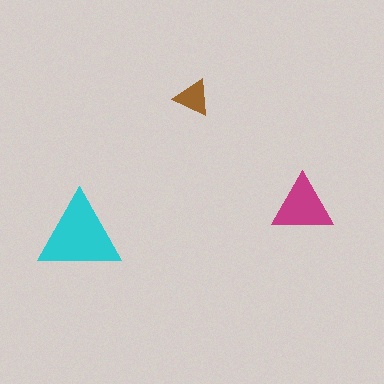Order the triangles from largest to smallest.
the cyan one, the magenta one, the brown one.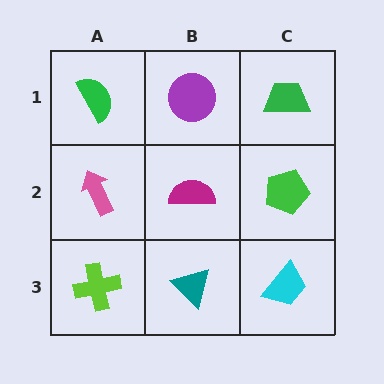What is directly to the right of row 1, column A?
A purple circle.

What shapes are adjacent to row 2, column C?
A green trapezoid (row 1, column C), a cyan trapezoid (row 3, column C), a magenta semicircle (row 2, column B).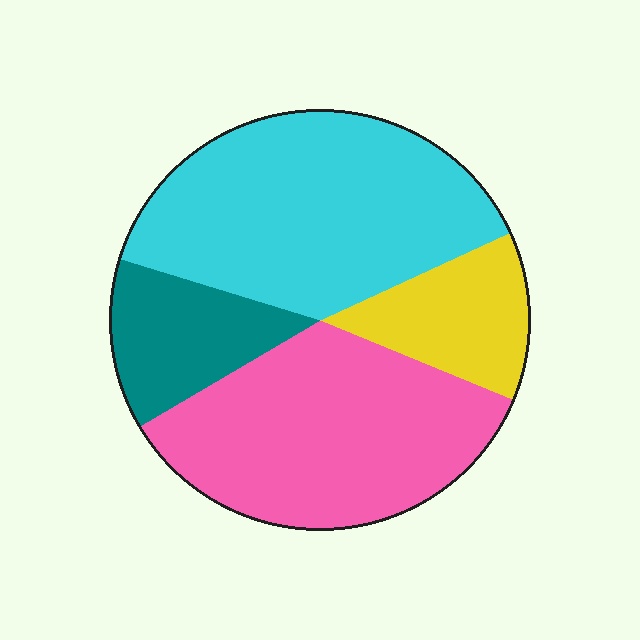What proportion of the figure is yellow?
Yellow covers around 15% of the figure.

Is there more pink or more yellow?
Pink.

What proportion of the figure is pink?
Pink covers 35% of the figure.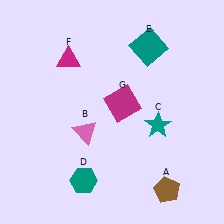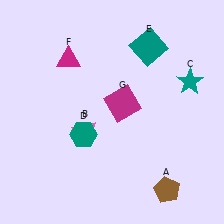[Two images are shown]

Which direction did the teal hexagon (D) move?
The teal hexagon (D) moved up.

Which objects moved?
The objects that moved are: the teal star (C), the teal hexagon (D).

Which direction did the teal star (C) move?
The teal star (C) moved up.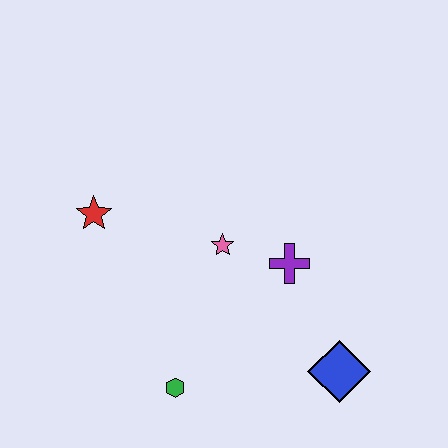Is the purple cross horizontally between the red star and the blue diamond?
Yes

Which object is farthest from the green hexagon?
The red star is farthest from the green hexagon.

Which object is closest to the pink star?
The purple cross is closest to the pink star.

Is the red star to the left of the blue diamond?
Yes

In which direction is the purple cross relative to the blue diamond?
The purple cross is above the blue diamond.